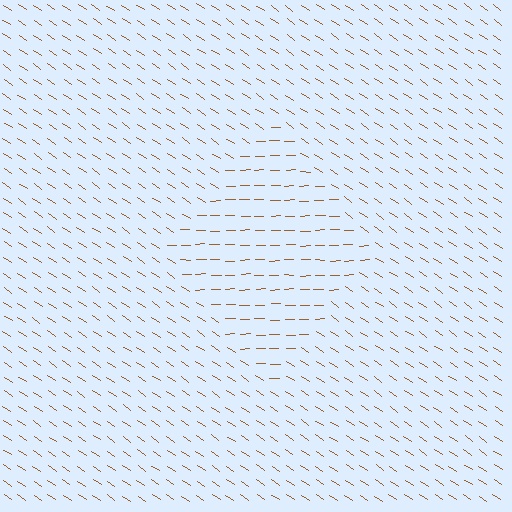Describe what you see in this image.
The image is filled with small brown line segments. A diamond region in the image has lines oriented differently from the surrounding lines, creating a visible texture boundary.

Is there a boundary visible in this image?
Yes, there is a texture boundary formed by a change in line orientation.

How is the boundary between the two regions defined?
The boundary is defined purely by a change in line orientation (approximately 35 degrees difference). All lines are the same color and thickness.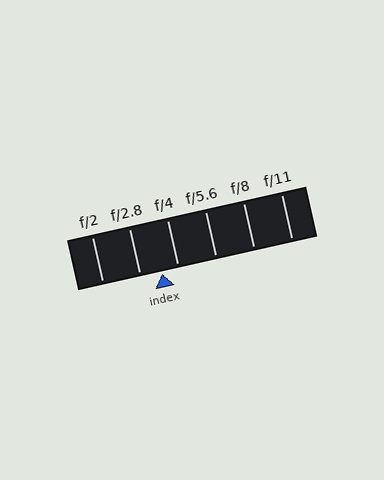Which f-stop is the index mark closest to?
The index mark is closest to f/4.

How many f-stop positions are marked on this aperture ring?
There are 6 f-stop positions marked.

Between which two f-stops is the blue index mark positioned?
The index mark is between f/2.8 and f/4.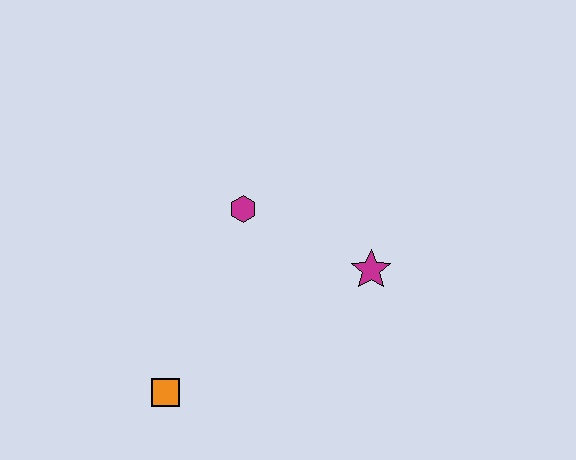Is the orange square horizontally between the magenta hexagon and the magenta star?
No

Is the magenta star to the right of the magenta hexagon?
Yes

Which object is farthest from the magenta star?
The orange square is farthest from the magenta star.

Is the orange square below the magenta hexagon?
Yes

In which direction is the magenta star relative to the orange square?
The magenta star is to the right of the orange square.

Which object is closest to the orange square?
The magenta hexagon is closest to the orange square.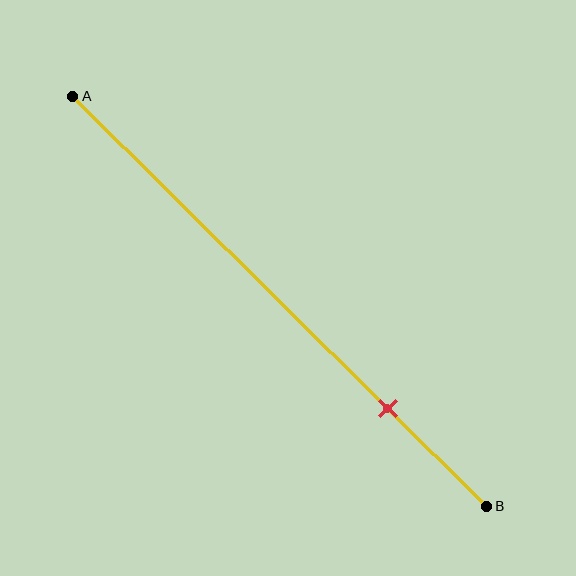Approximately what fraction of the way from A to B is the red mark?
The red mark is approximately 75% of the way from A to B.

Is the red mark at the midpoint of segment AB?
No, the mark is at about 75% from A, not at the 50% midpoint.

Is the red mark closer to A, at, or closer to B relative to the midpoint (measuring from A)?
The red mark is closer to point B than the midpoint of segment AB.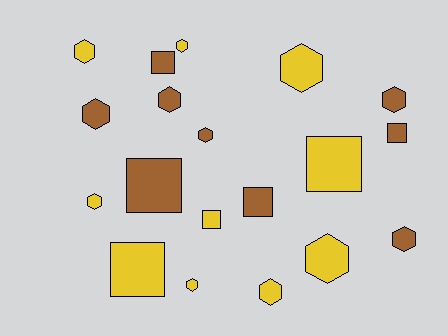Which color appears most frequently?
Yellow, with 10 objects.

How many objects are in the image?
There are 19 objects.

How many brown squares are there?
There are 4 brown squares.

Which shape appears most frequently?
Hexagon, with 12 objects.